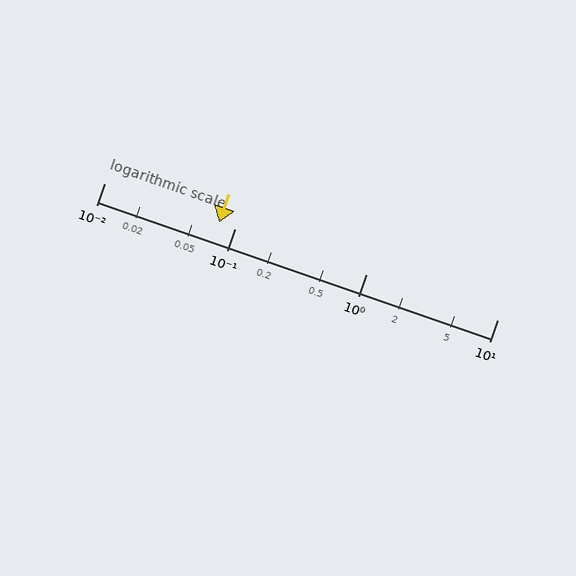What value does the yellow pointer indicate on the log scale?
The pointer indicates approximately 0.075.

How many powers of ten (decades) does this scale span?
The scale spans 3 decades, from 0.01 to 10.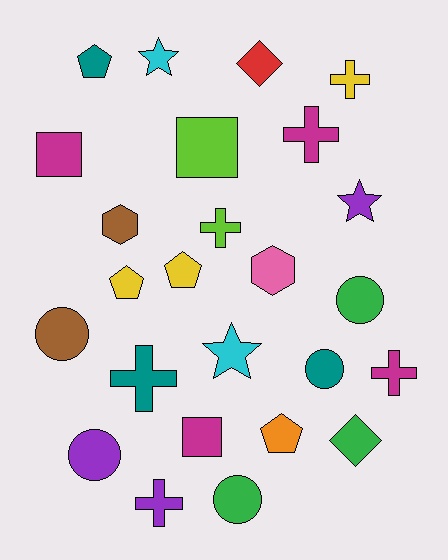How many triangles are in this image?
There are no triangles.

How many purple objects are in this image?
There are 3 purple objects.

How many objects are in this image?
There are 25 objects.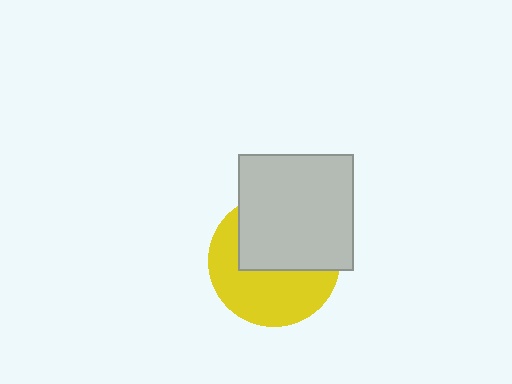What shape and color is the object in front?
The object in front is a light gray square.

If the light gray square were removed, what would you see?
You would see the complete yellow circle.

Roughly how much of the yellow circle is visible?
About half of it is visible (roughly 51%).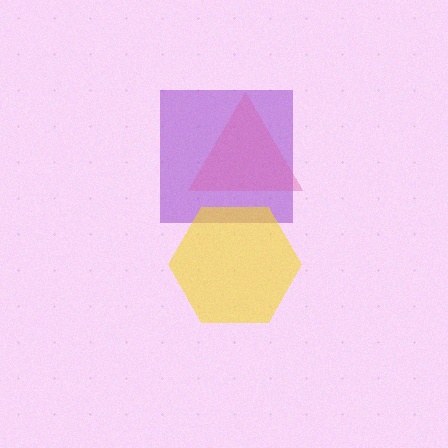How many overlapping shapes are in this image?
There are 3 overlapping shapes in the image.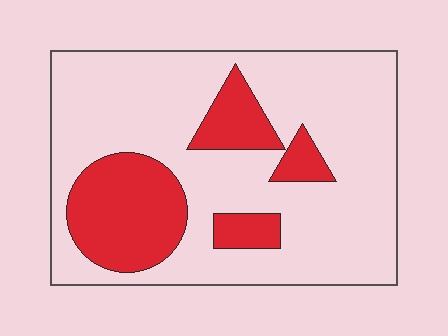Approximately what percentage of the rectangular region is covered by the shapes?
Approximately 25%.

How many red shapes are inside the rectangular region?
4.